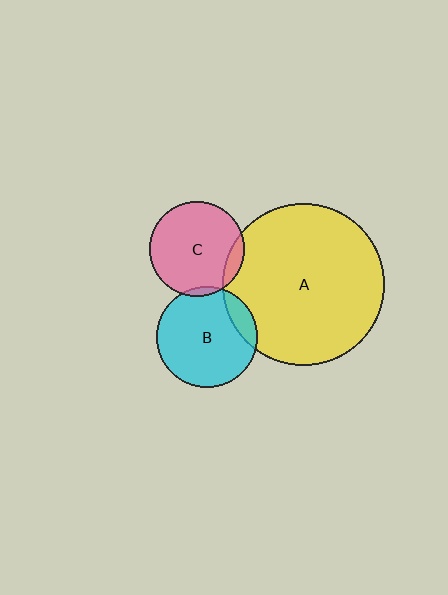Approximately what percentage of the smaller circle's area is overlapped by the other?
Approximately 10%.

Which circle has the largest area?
Circle A (yellow).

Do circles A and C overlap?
Yes.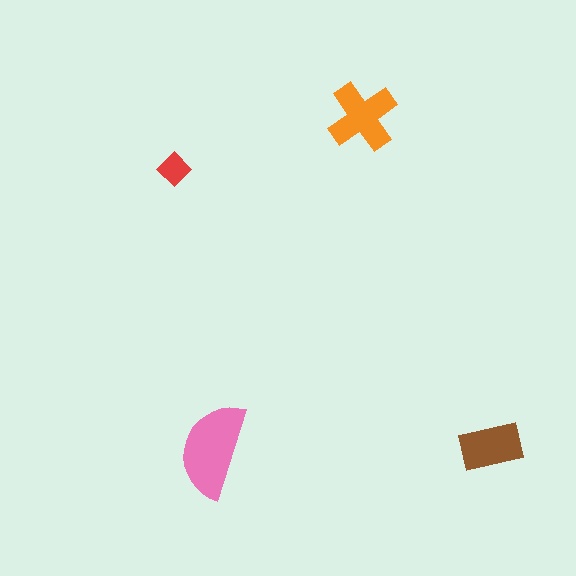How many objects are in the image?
There are 4 objects in the image.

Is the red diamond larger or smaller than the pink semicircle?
Smaller.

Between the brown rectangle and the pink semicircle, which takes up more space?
The pink semicircle.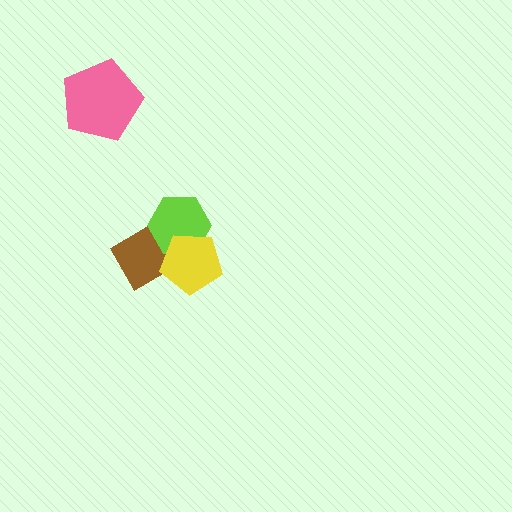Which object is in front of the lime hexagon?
The yellow pentagon is in front of the lime hexagon.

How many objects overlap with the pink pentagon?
0 objects overlap with the pink pentagon.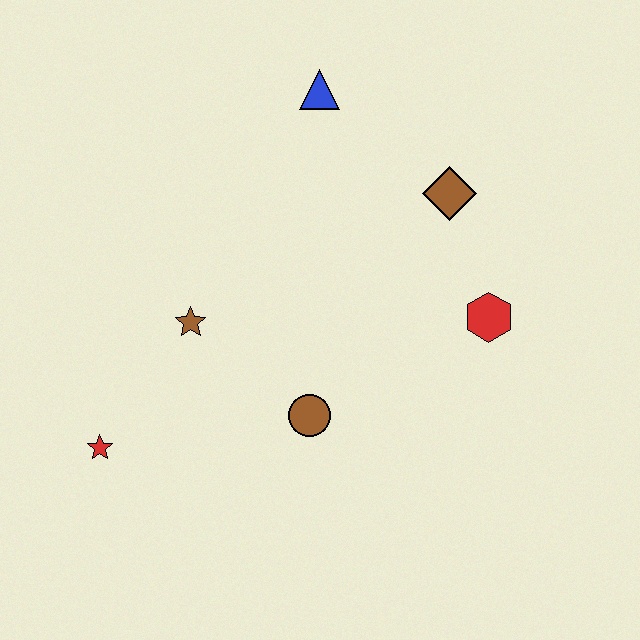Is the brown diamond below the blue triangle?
Yes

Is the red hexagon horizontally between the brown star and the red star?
No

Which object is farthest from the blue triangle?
The red star is farthest from the blue triangle.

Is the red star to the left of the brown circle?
Yes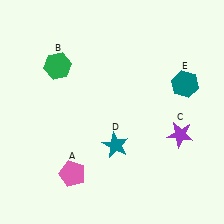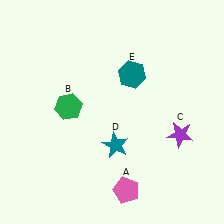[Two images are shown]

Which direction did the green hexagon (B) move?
The green hexagon (B) moved down.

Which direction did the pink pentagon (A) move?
The pink pentagon (A) moved right.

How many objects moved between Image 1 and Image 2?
3 objects moved between the two images.